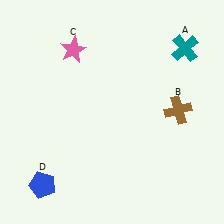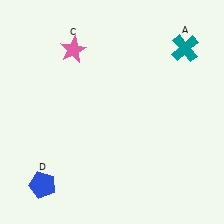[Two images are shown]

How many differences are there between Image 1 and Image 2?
There is 1 difference between the two images.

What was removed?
The brown cross (B) was removed in Image 2.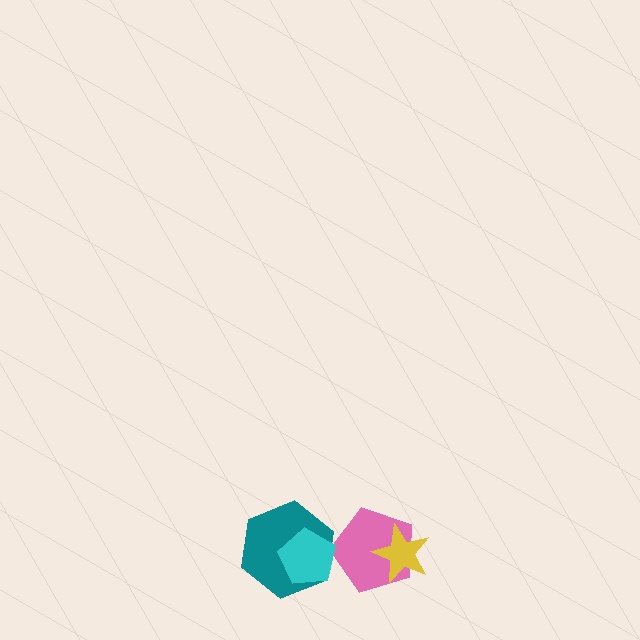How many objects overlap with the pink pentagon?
2 objects overlap with the pink pentagon.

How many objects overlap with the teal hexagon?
1 object overlaps with the teal hexagon.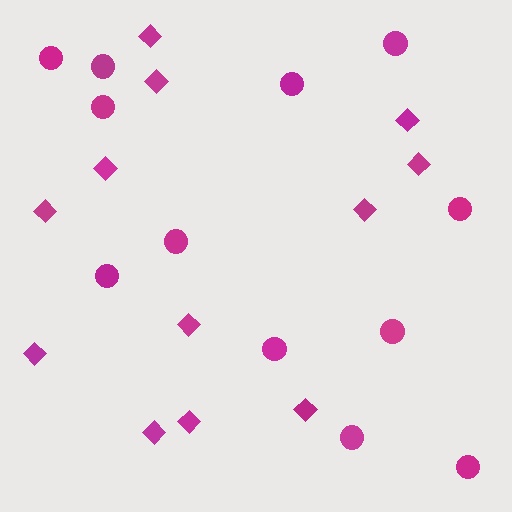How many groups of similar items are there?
There are 2 groups: one group of circles (12) and one group of diamonds (12).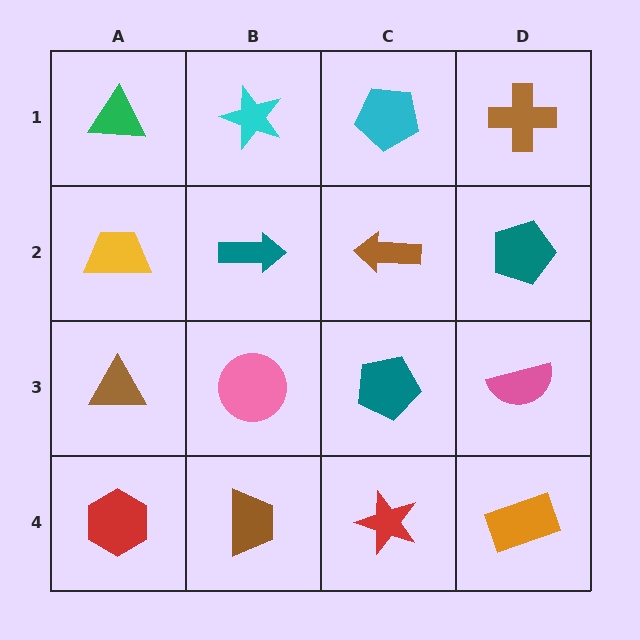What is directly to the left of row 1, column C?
A cyan star.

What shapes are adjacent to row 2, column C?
A cyan pentagon (row 1, column C), a teal pentagon (row 3, column C), a teal arrow (row 2, column B), a teal pentagon (row 2, column D).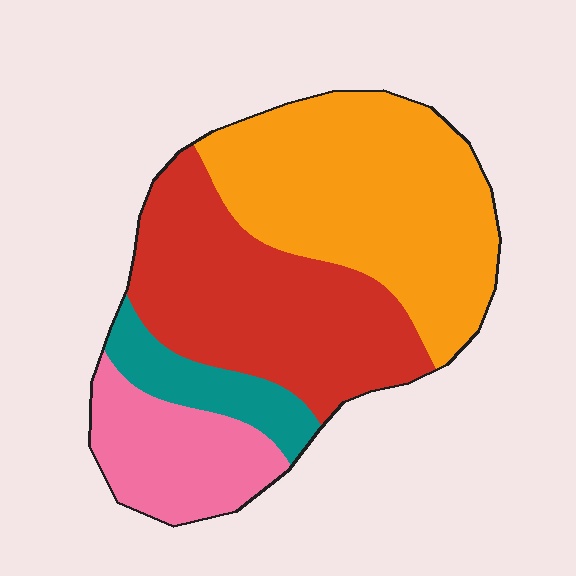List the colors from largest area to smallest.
From largest to smallest: orange, red, pink, teal.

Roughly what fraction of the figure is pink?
Pink covers around 15% of the figure.